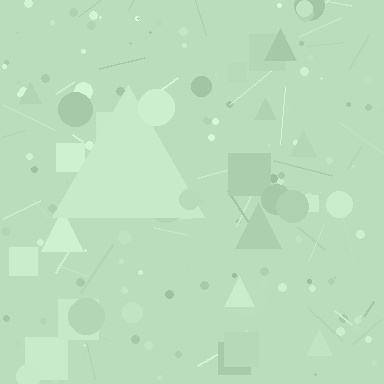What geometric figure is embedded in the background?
A triangle is embedded in the background.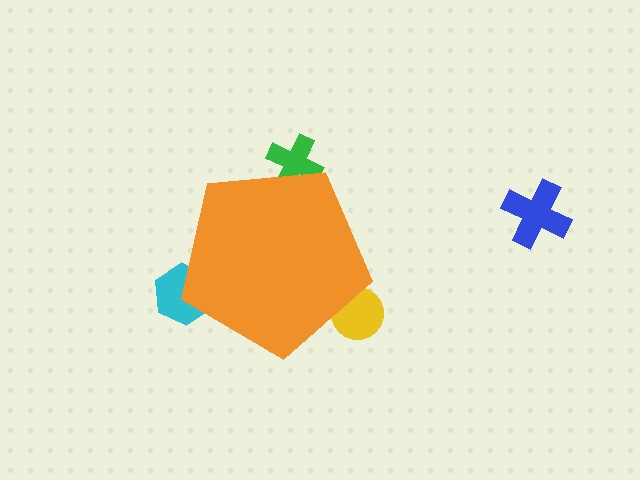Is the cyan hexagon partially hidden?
Yes, the cyan hexagon is partially hidden behind the orange pentagon.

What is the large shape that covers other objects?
An orange pentagon.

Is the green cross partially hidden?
Yes, the green cross is partially hidden behind the orange pentagon.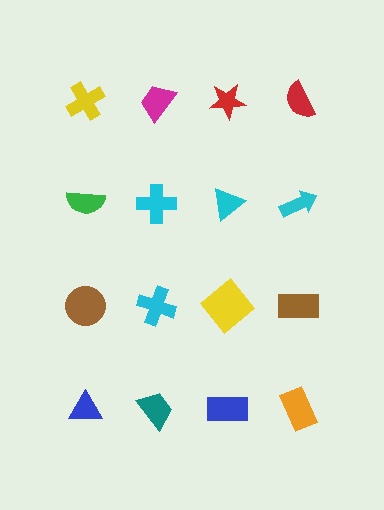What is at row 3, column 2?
A cyan cross.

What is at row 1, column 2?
A magenta trapezoid.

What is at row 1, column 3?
A red star.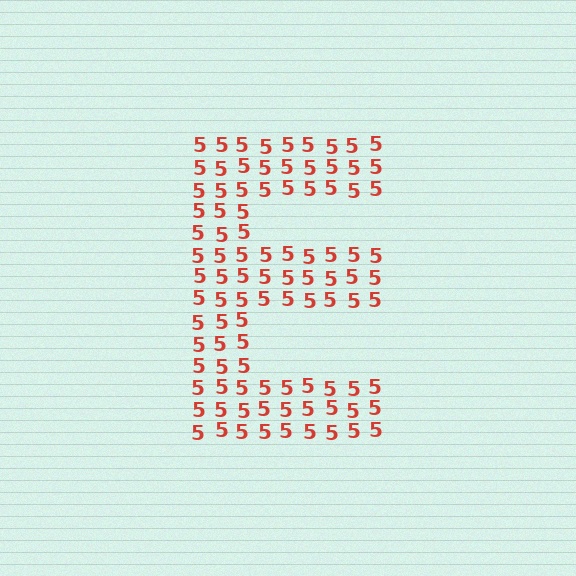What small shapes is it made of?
It is made of small digit 5's.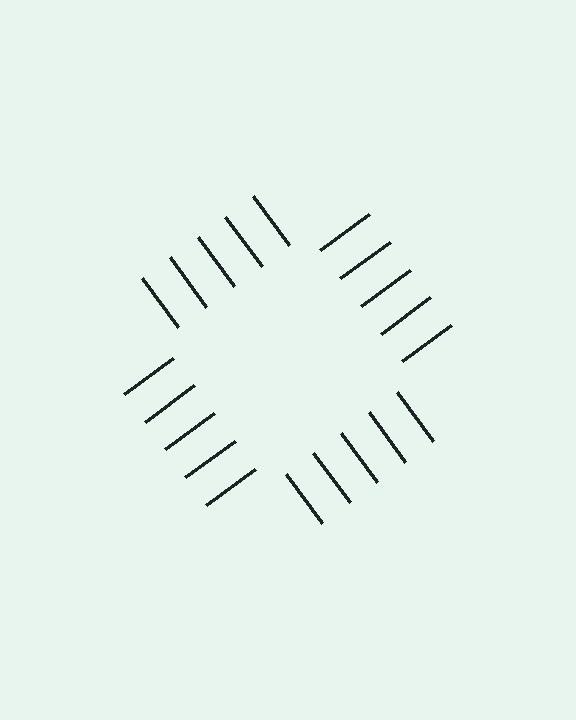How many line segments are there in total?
20 — 5 along each of the 4 edges.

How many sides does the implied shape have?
4 sides — the line-ends trace a square.